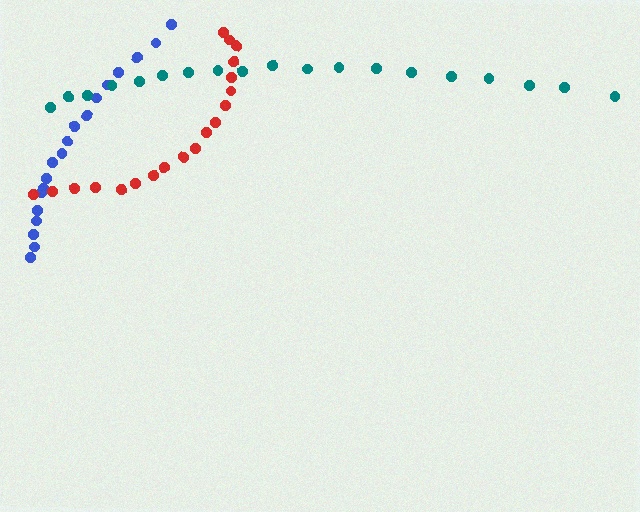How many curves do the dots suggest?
There are 3 distinct paths.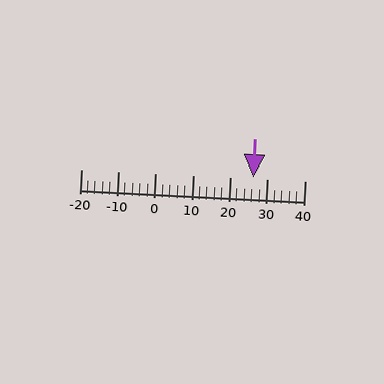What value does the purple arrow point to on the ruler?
The purple arrow points to approximately 26.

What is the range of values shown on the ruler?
The ruler shows values from -20 to 40.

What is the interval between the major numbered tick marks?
The major tick marks are spaced 10 units apart.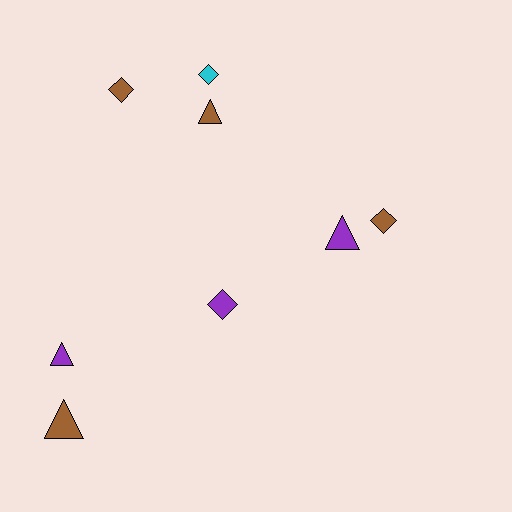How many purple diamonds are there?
There is 1 purple diamond.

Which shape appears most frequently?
Triangle, with 4 objects.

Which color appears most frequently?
Brown, with 4 objects.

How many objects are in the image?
There are 8 objects.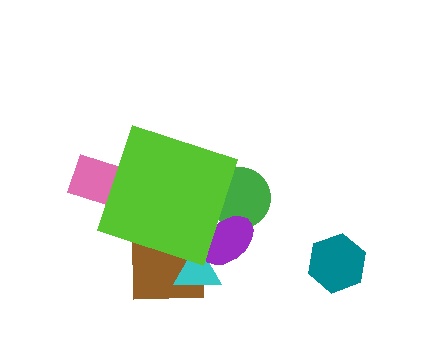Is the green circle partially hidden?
Yes, the green circle is partially hidden behind the lime diamond.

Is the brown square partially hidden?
Yes, the brown square is partially hidden behind the lime diamond.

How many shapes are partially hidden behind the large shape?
5 shapes are partially hidden.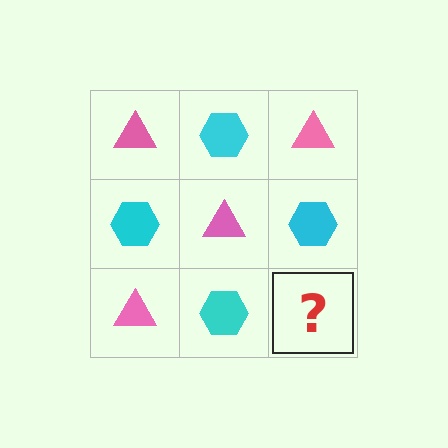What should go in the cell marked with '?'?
The missing cell should contain a pink triangle.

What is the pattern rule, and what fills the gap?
The rule is that it alternates pink triangle and cyan hexagon in a checkerboard pattern. The gap should be filled with a pink triangle.